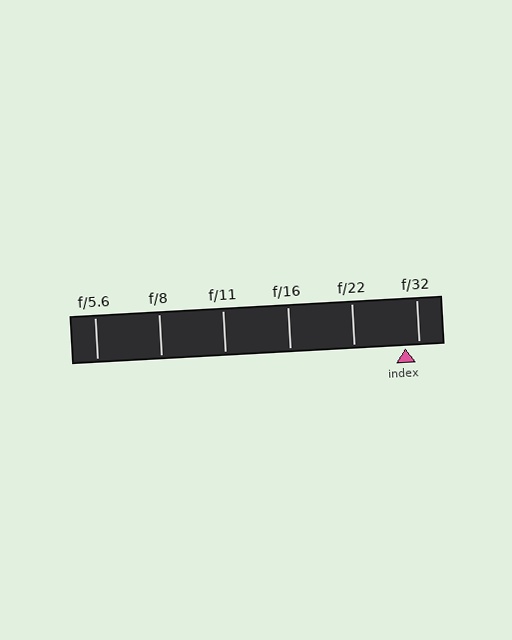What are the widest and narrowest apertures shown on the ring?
The widest aperture shown is f/5.6 and the narrowest is f/32.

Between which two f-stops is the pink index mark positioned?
The index mark is between f/22 and f/32.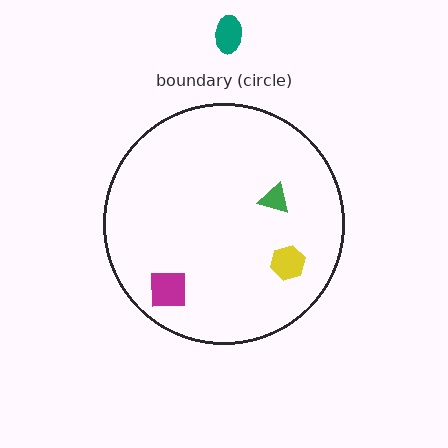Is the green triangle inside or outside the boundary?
Inside.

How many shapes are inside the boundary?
3 inside, 1 outside.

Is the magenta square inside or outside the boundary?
Inside.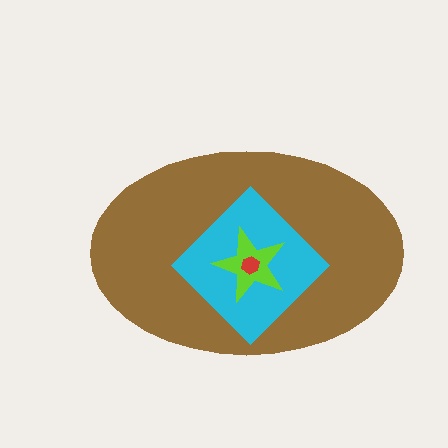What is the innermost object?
The red hexagon.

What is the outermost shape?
The brown ellipse.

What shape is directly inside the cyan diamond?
The lime star.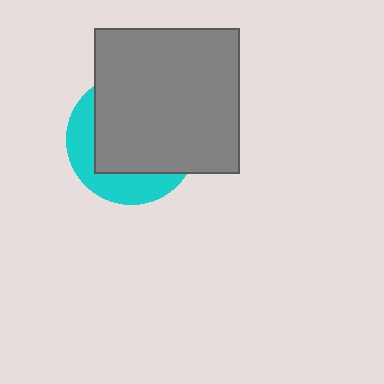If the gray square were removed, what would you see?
You would see the complete cyan circle.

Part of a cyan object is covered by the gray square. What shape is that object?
It is a circle.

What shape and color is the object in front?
The object in front is a gray square.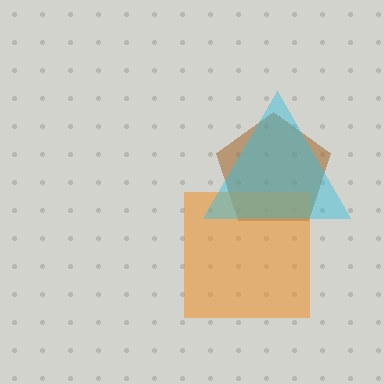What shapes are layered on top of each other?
The layered shapes are: a brown pentagon, an orange square, a cyan triangle.